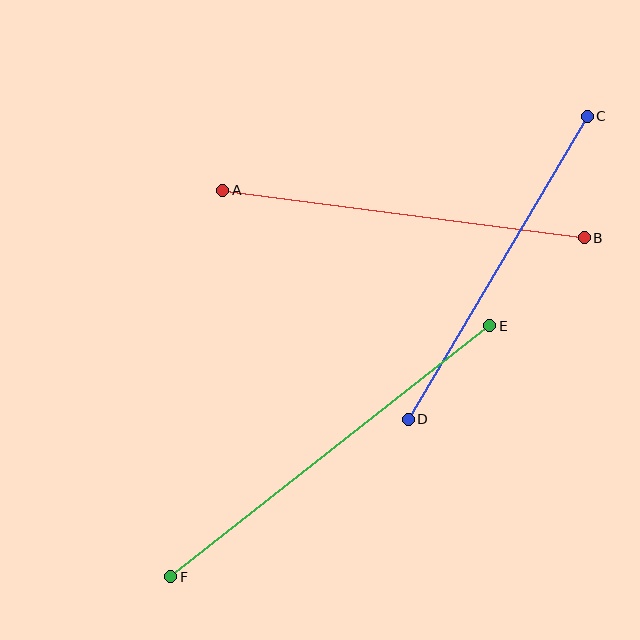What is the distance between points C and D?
The distance is approximately 352 pixels.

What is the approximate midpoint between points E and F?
The midpoint is at approximately (330, 451) pixels.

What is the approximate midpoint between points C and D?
The midpoint is at approximately (498, 268) pixels.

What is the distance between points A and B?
The distance is approximately 365 pixels.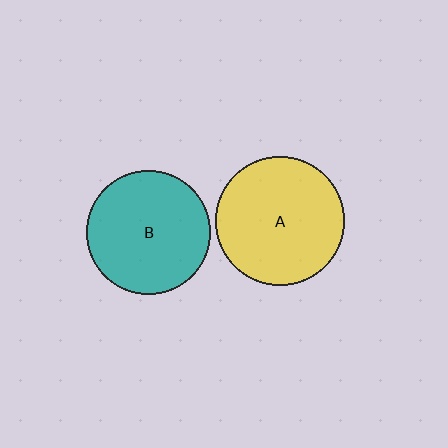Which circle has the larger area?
Circle A (yellow).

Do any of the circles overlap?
No, none of the circles overlap.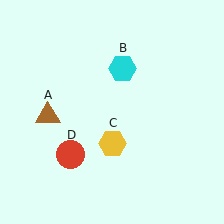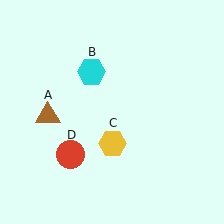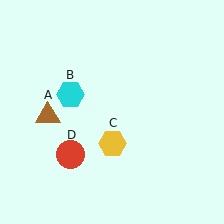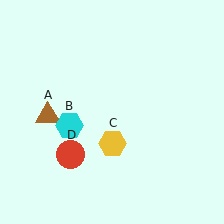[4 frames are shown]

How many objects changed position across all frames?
1 object changed position: cyan hexagon (object B).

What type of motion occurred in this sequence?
The cyan hexagon (object B) rotated counterclockwise around the center of the scene.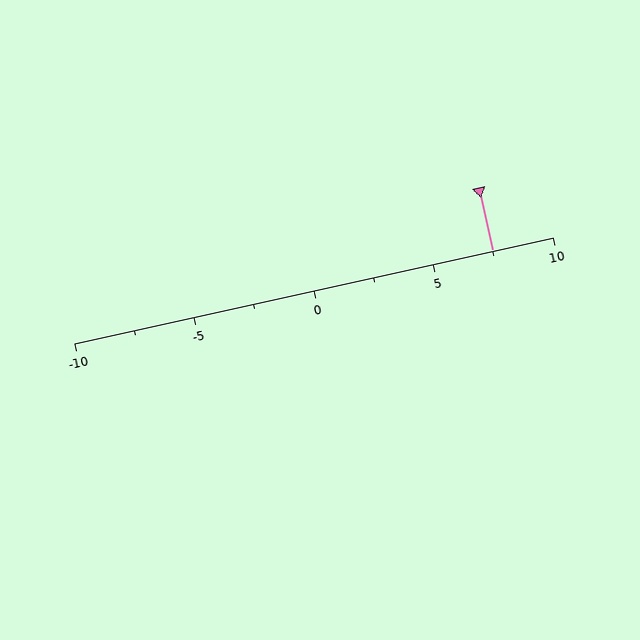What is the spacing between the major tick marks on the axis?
The major ticks are spaced 5 apart.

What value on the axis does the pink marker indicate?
The marker indicates approximately 7.5.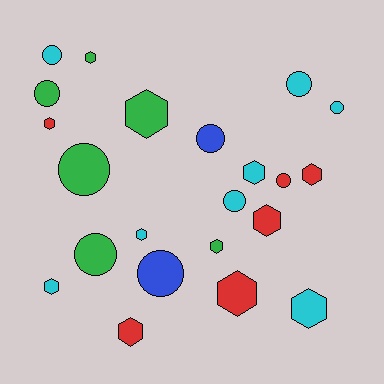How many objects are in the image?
There are 22 objects.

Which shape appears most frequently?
Hexagon, with 12 objects.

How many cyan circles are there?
There are 4 cyan circles.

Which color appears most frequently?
Cyan, with 8 objects.